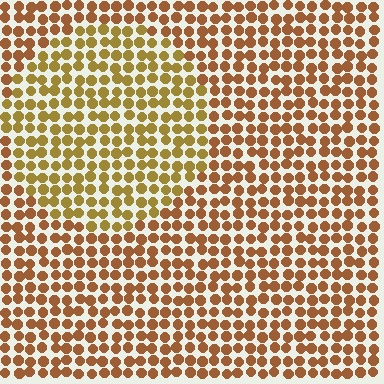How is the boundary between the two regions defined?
The boundary is defined purely by a slight shift in hue (about 25 degrees). Spacing, size, and orientation are identical on both sides.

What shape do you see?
I see a circle.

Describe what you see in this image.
The image is filled with small brown elements in a uniform arrangement. A circle-shaped region is visible where the elements are tinted to a slightly different hue, forming a subtle color boundary.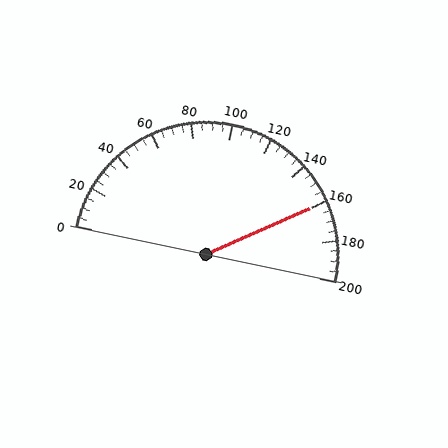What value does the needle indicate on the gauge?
The needle indicates approximately 160.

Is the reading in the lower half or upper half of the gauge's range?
The reading is in the upper half of the range (0 to 200).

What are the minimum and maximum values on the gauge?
The gauge ranges from 0 to 200.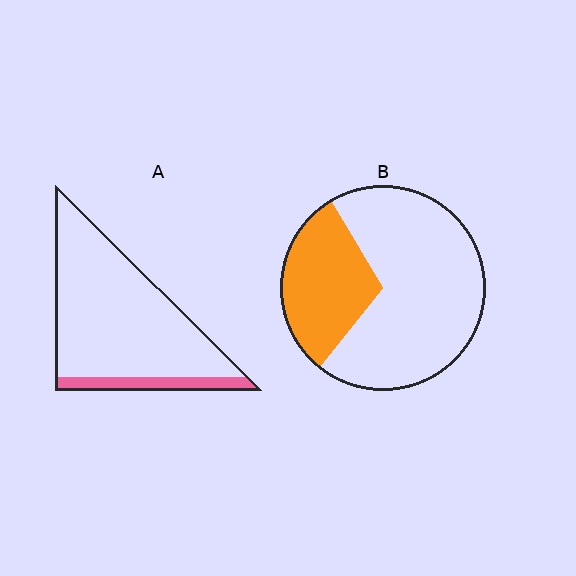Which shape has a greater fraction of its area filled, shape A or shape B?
Shape B.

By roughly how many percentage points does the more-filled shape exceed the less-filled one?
By roughly 20 percentage points (B over A).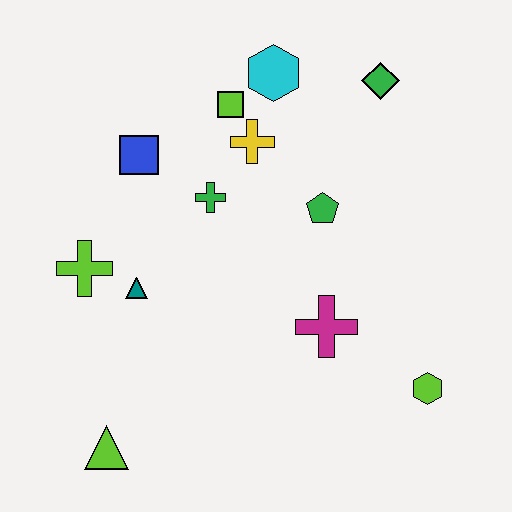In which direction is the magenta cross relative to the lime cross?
The magenta cross is to the right of the lime cross.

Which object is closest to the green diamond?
The cyan hexagon is closest to the green diamond.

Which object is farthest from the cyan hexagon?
The lime triangle is farthest from the cyan hexagon.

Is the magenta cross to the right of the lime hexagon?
No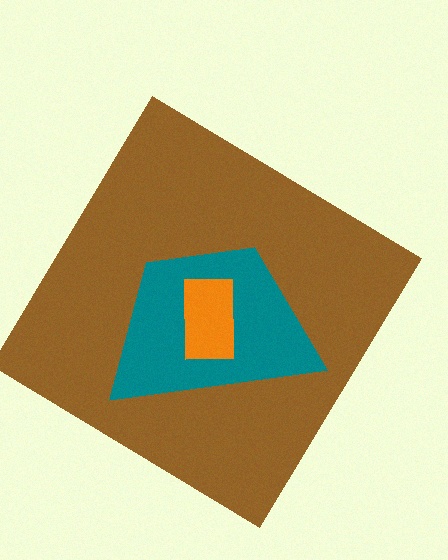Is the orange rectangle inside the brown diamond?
Yes.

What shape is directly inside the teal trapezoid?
The orange rectangle.